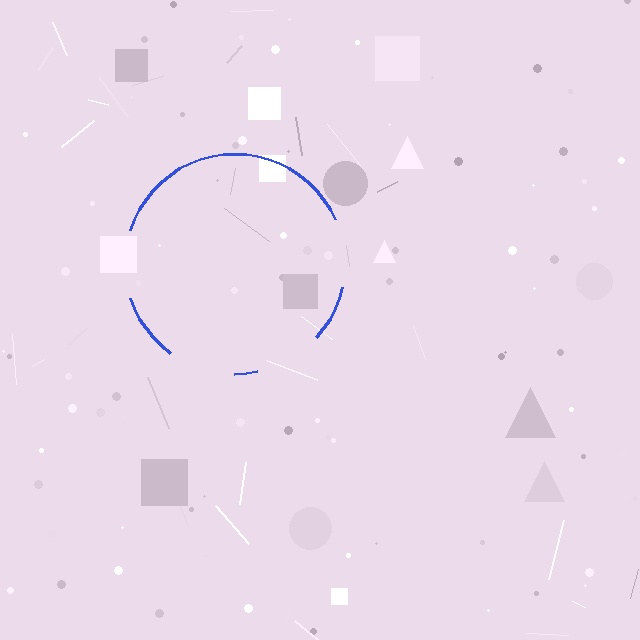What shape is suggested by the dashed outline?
The dashed outline suggests a circle.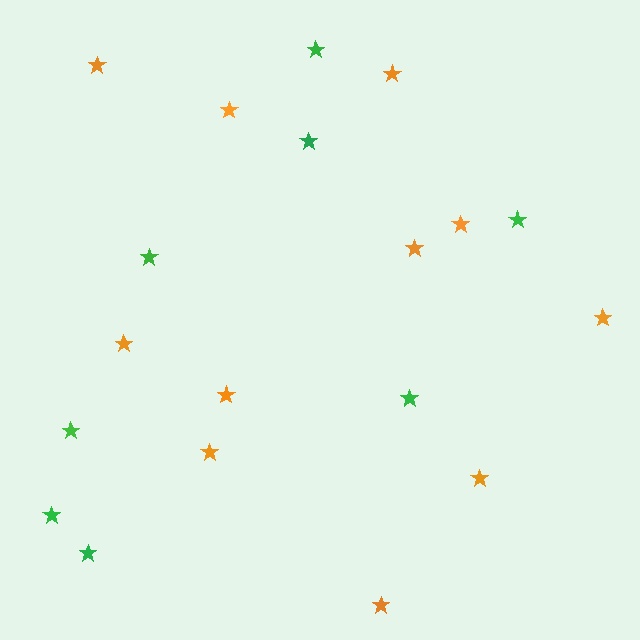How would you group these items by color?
There are 2 groups: one group of orange stars (11) and one group of green stars (8).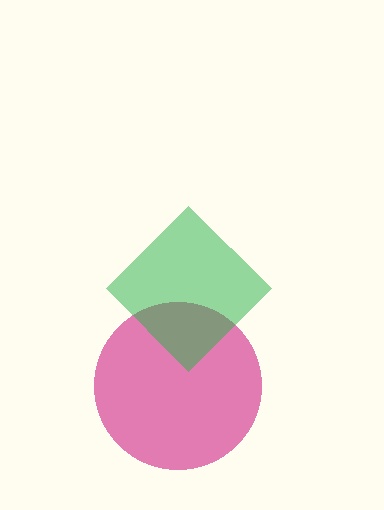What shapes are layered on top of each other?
The layered shapes are: a magenta circle, a green diamond.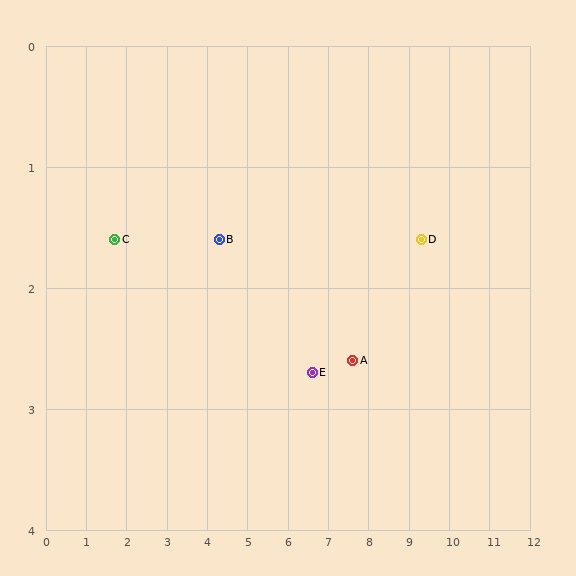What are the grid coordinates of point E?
Point E is at approximately (6.6, 2.7).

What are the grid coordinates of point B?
Point B is at approximately (4.3, 1.6).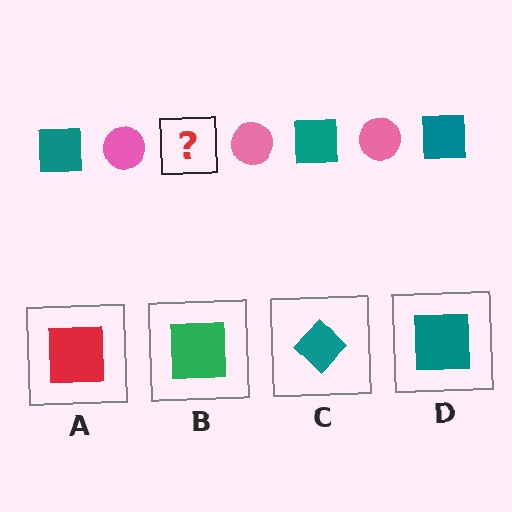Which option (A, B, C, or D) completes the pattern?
D.